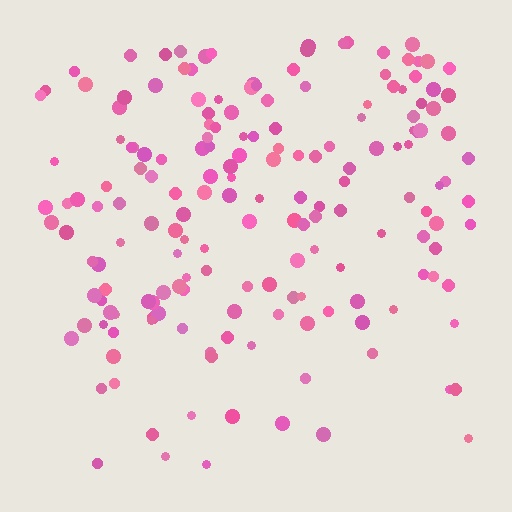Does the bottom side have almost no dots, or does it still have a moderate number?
Still a moderate number, just noticeably fewer than the top.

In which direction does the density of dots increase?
From bottom to top, with the top side densest.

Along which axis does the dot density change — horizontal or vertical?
Vertical.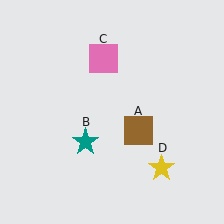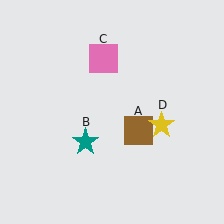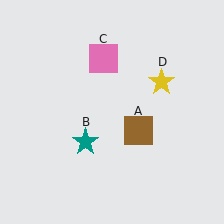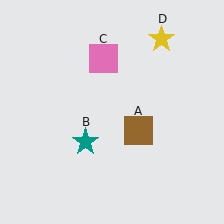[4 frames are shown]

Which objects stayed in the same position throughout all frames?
Brown square (object A) and teal star (object B) and pink square (object C) remained stationary.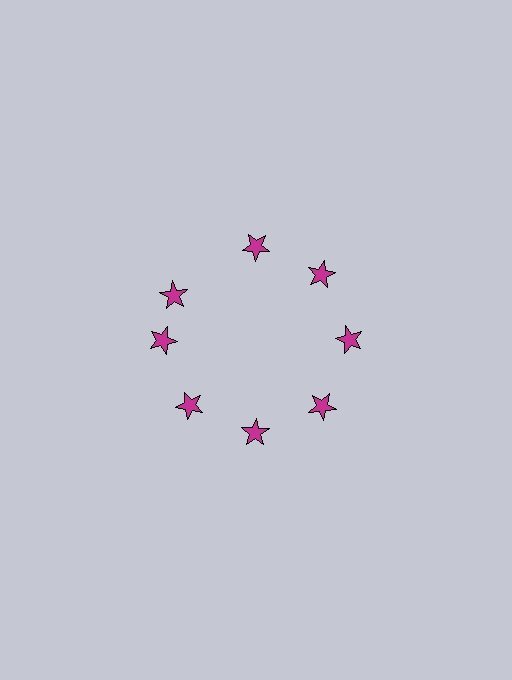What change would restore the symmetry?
The symmetry would be restored by rotating it back into even spacing with its neighbors so that all 8 stars sit at equal angles and equal distance from the center.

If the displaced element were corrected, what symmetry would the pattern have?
It would have 8-fold rotational symmetry — the pattern would map onto itself every 45 degrees.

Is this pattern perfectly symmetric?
No. The 8 magenta stars are arranged in a ring, but one element near the 10 o'clock position is rotated out of alignment along the ring, breaking the 8-fold rotational symmetry.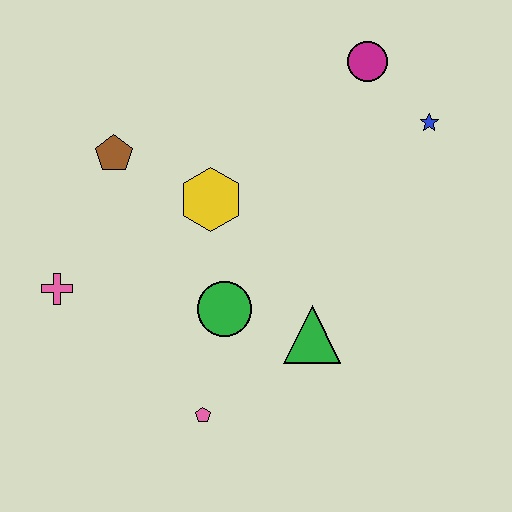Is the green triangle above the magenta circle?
No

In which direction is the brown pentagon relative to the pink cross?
The brown pentagon is above the pink cross.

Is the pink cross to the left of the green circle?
Yes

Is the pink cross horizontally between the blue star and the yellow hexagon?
No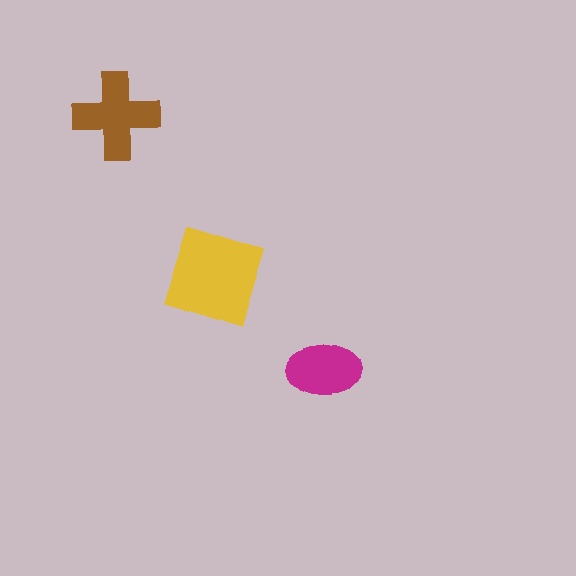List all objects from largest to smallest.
The yellow diamond, the brown cross, the magenta ellipse.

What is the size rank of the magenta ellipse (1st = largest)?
3rd.